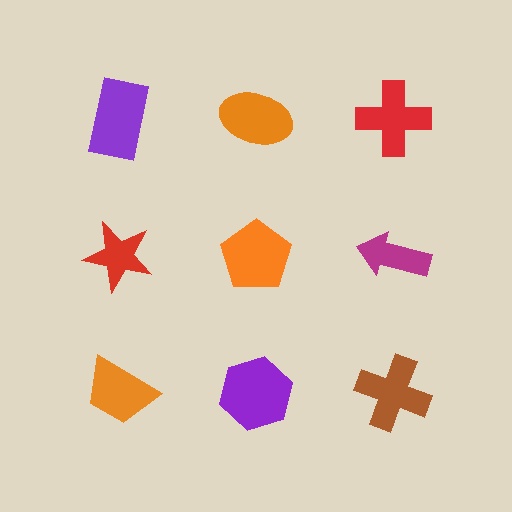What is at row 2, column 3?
A magenta arrow.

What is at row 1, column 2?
An orange ellipse.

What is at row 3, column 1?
An orange trapezoid.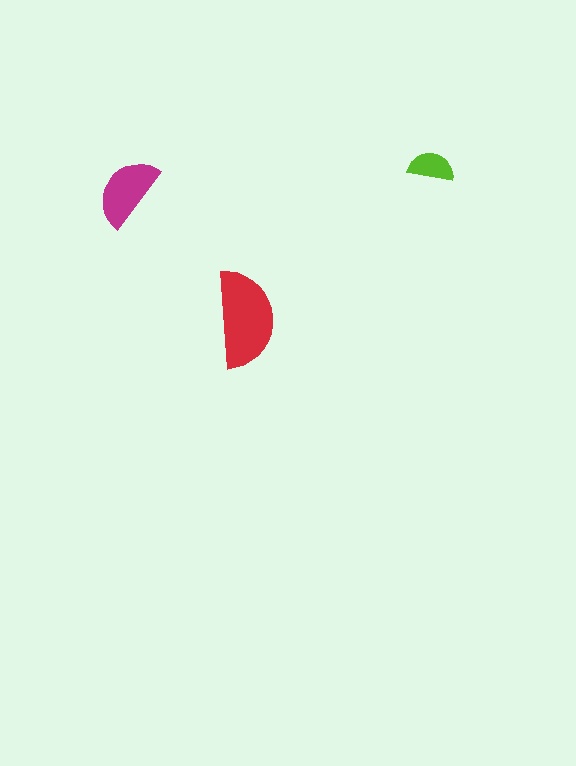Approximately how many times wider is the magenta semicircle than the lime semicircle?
About 1.5 times wider.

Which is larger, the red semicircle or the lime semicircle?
The red one.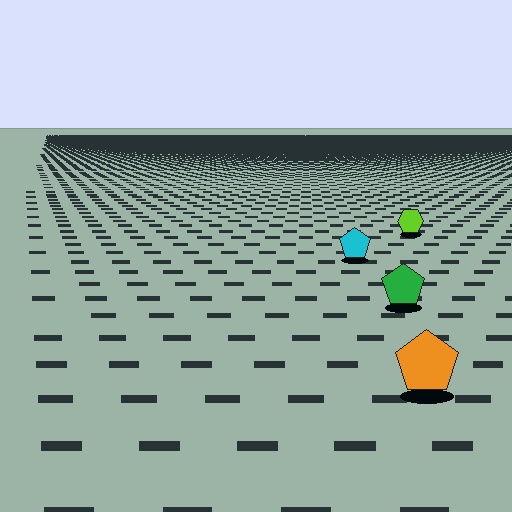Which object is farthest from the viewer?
The lime hexagon is farthest from the viewer. It appears smaller and the ground texture around it is denser.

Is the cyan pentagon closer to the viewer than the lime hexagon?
Yes. The cyan pentagon is closer — you can tell from the texture gradient: the ground texture is coarser near it.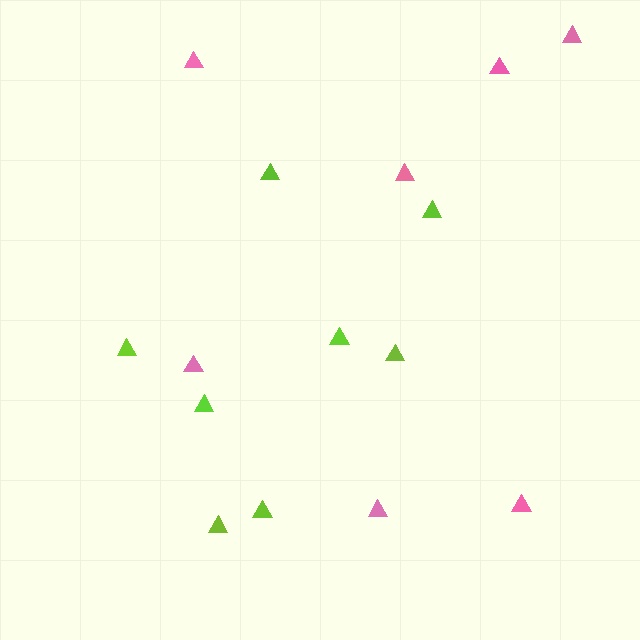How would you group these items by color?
There are 2 groups: one group of pink triangles (7) and one group of lime triangles (8).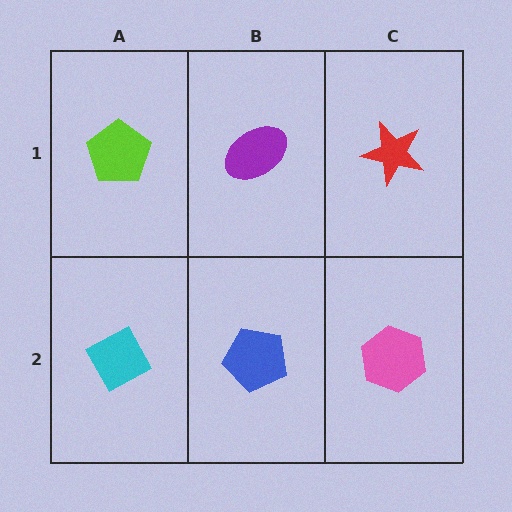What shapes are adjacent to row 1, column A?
A cyan diamond (row 2, column A), a purple ellipse (row 1, column B).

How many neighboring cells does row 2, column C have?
2.